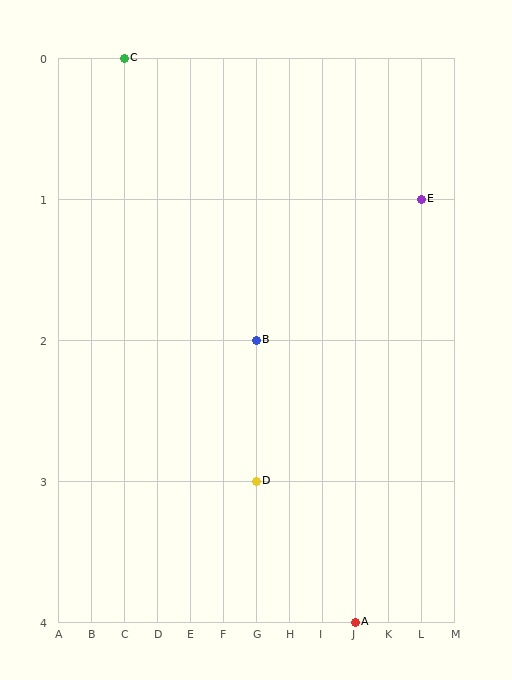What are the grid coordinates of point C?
Point C is at grid coordinates (C, 0).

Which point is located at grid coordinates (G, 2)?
Point B is at (G, 2).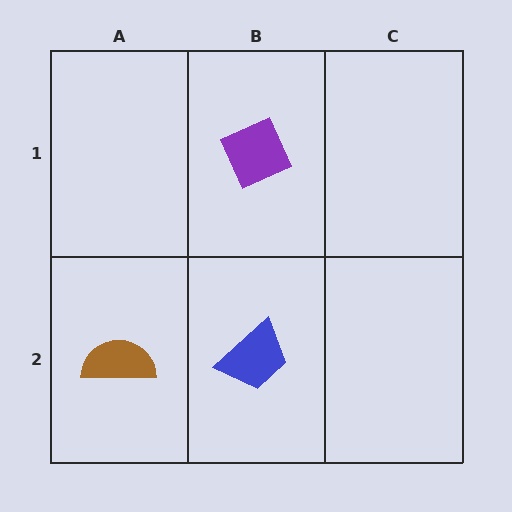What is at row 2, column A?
A brown semicircle.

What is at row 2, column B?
A blue trapezoid.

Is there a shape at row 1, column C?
No, that cell is empty.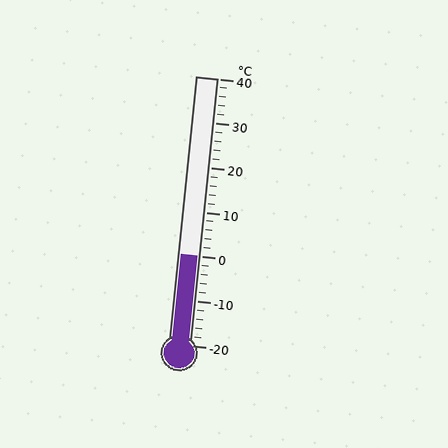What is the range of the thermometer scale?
The thermometer scale ranges from -20°C to 40°C.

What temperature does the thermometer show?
The thermometer shows approximately 0°C.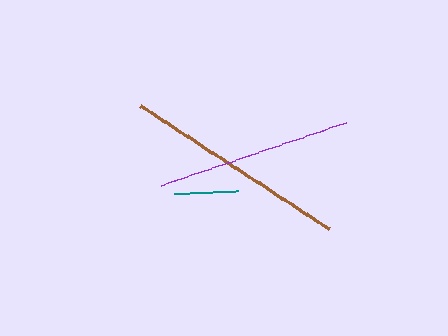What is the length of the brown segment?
The brown segment is approximately 225 pixels long.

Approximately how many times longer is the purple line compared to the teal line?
The purple line is approximately 3.1 times the length of the teal line.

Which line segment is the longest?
The brown line is the longest at approximately 225 pixels.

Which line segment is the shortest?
The teal line is the shortest at approximately 64 pixels.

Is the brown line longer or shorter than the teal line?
The brown line is longer than the teal line.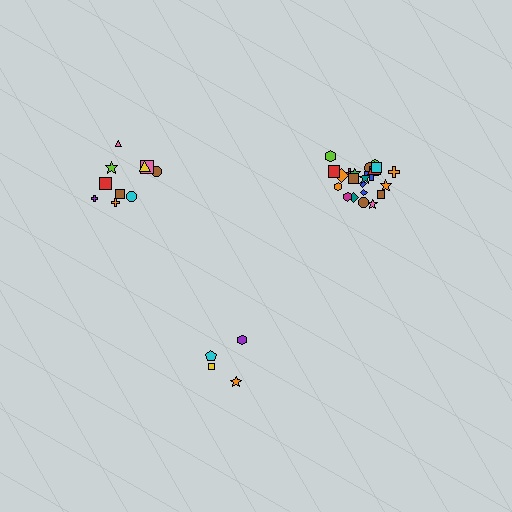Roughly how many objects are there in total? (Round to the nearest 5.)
Roughly 35 objects in total.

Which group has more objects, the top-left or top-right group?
The top-right group.